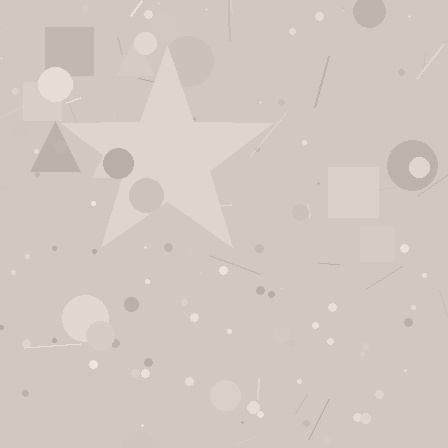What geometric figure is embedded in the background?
A star is embedded in the background.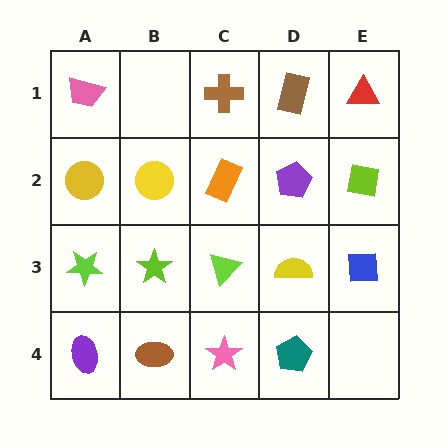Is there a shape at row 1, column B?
No, that cell is empty.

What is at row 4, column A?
A purple ellipse.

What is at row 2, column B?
A yellow circle.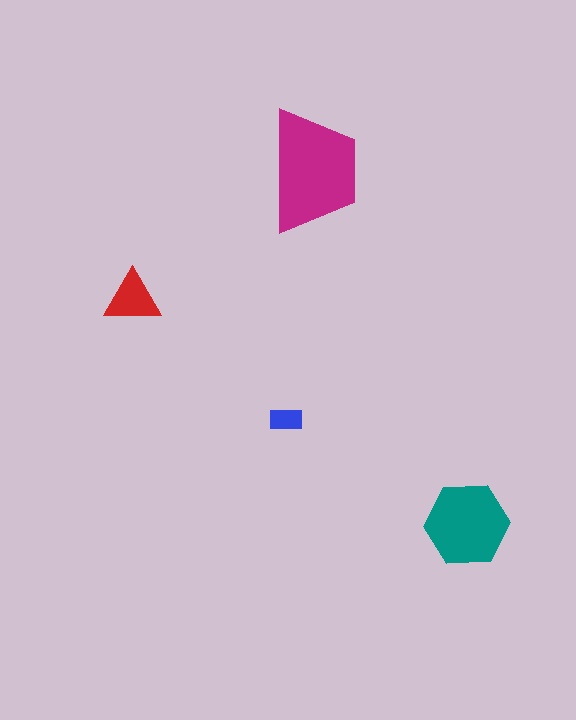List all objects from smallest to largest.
The blue rectangle, the red triangle, the teal hexagon, the magenta trapezoid.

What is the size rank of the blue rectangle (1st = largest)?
4th.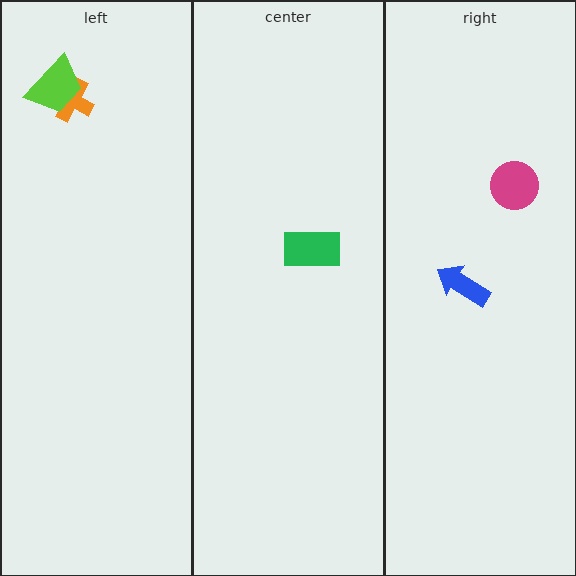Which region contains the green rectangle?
The center region.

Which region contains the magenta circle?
The right region.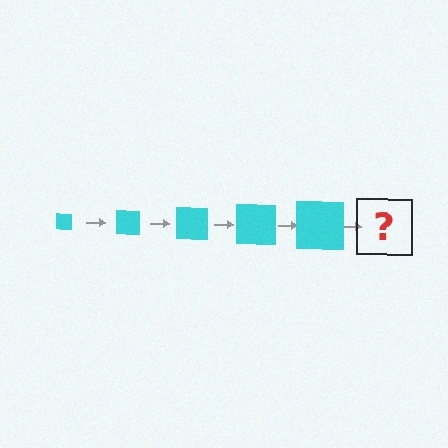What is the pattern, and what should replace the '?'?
The pattern is that the square gets progressively larger each step. The '?' should be a cyan square, larger than the previous one.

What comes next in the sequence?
The next element should be a cyan square, larger than the previous one.